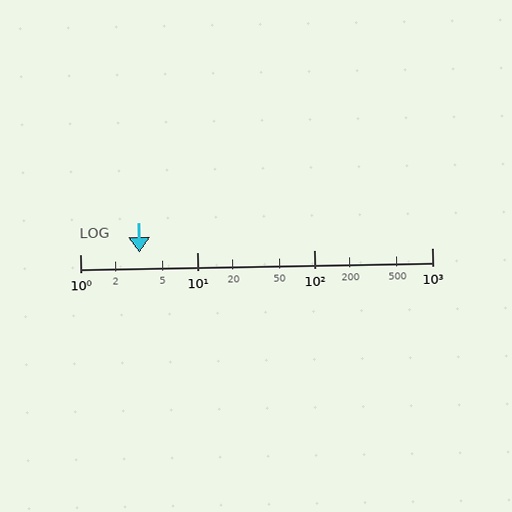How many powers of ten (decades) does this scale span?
The scale spans 3 decades, from 1 to 1000.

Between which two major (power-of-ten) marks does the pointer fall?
The pointer is between 1 and 10.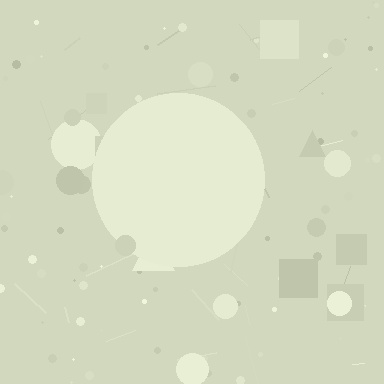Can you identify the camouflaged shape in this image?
The camouflaged shape is a circle.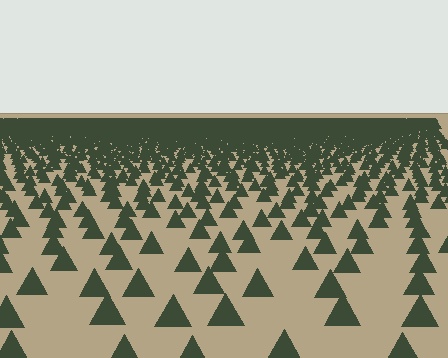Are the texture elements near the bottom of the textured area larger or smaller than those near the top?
Larger. Near the bottom, elements are closer to the viewer and appear at a bigger on-screen size.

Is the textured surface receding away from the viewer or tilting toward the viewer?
The surface is receding away from the viewer. Texture elements get smaller and denser toward the top.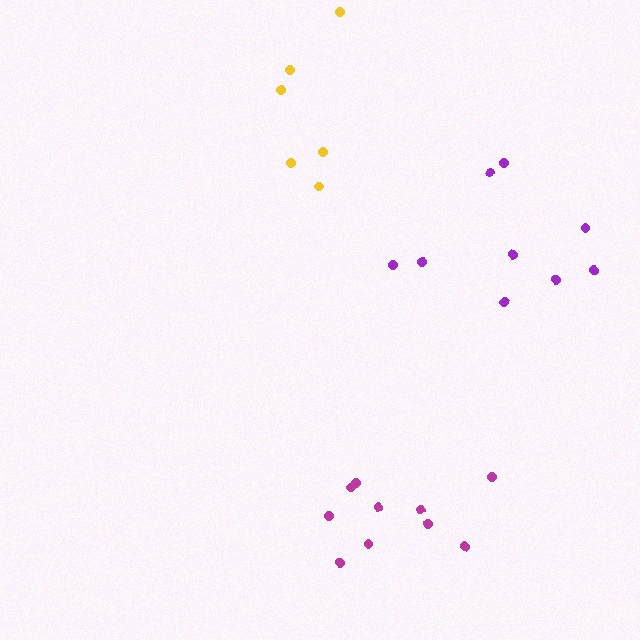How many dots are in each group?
Group 1: 6 dots, Group 2: 10 dots, Group 3: 9 dots (25 total).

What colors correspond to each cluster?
The clusters are colored: yellow, magenta, purple.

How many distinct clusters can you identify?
There are 3 distinct clusters.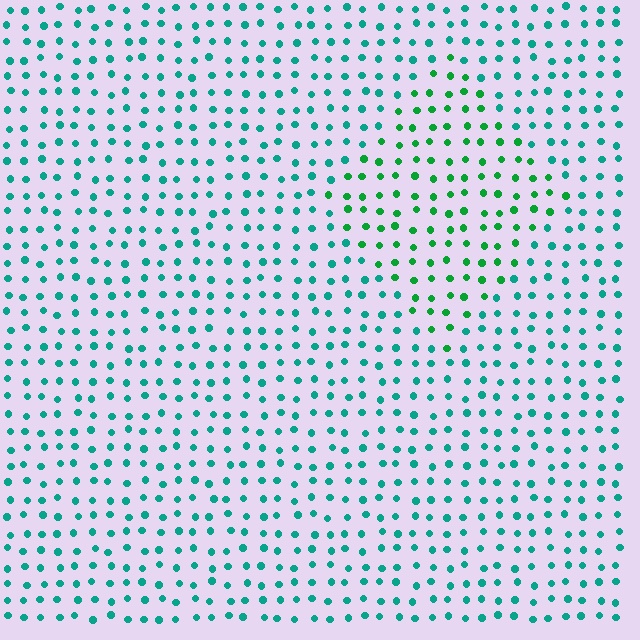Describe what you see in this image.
The image is filled with small teal elements in a uniform arrangement. A diamond-shaped region is visible where the elements are tinted to a slightly different hue, forming a subtle color boundary.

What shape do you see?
I see a diamond.